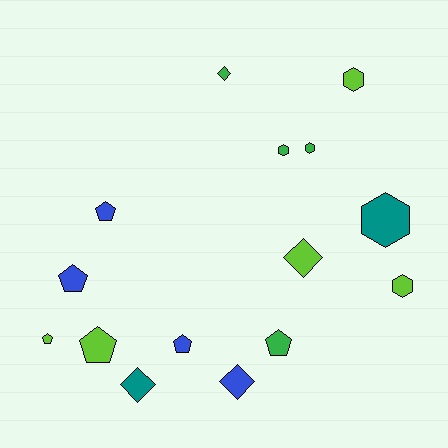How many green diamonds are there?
There is 1 green diamond.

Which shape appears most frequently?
Pentagon, with 6 objects.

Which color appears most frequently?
Lime, with 5 objects.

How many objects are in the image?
There are 15 objects.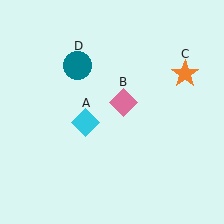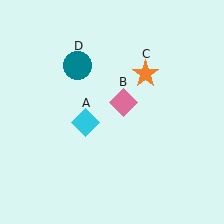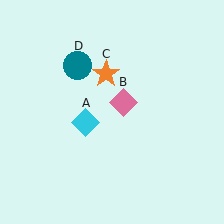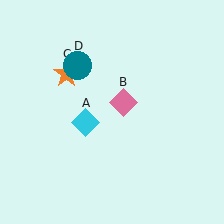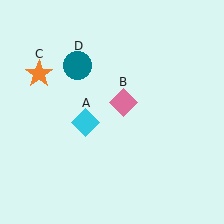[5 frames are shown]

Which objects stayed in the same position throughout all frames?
Cyan diamond (object A) and pink diamond (object B) and teal circle (object D) remained stationary.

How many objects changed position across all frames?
1 object changed position: orange star (object C).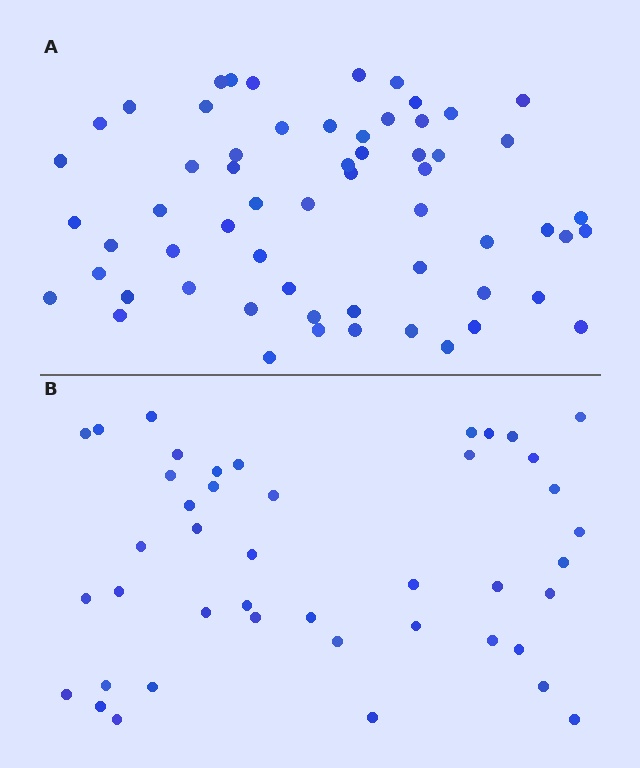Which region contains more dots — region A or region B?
Region A (the top region) has more dots.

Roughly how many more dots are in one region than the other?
Region A has approximately 15 more dots than region B.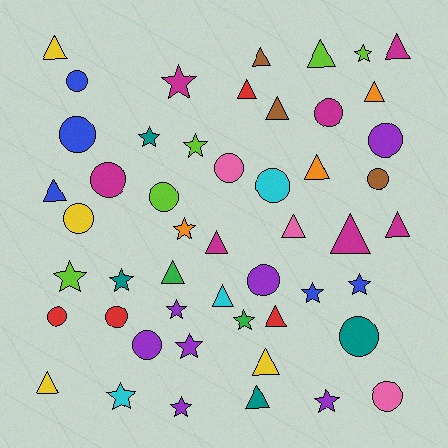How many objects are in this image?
There are 50 objects.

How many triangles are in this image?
There are 19 triangles.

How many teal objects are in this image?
There are 4 teal objects.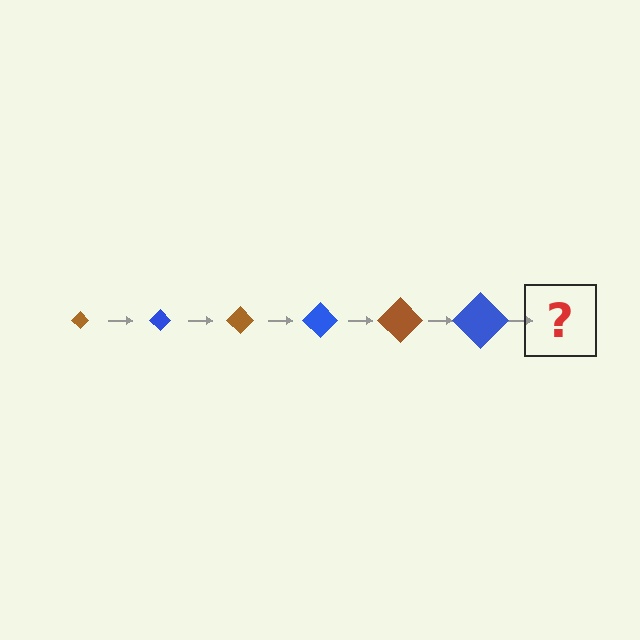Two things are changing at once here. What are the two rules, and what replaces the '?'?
The two rules are that the diamond grows larger each step and the color cycles through brown and blue. The '?' should be a brown diamond, larger than the previous one.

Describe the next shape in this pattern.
It should be a brown diamond, larger than the previous one.